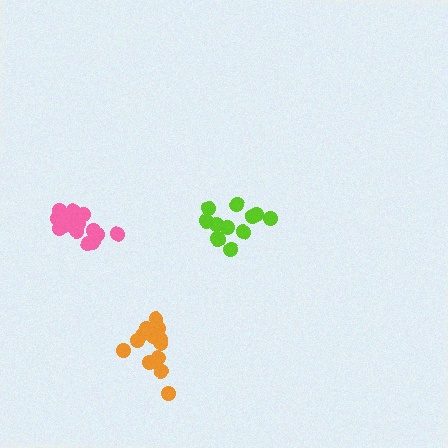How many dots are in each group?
Group 1: 12 dots, Group 2: 15 dots, Group 3: 17 dots (44 total).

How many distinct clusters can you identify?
There are 3 distinct clusters.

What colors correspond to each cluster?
The clusters are colored: lime, orange, pink.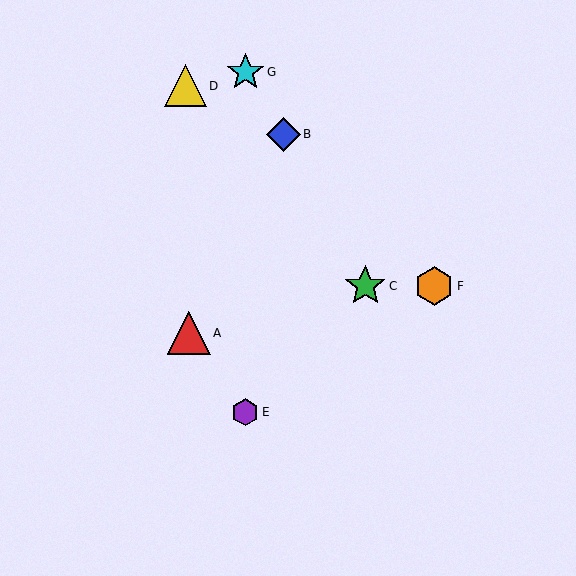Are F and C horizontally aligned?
Yes, both are at y≈286.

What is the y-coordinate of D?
Object D is at y≈86.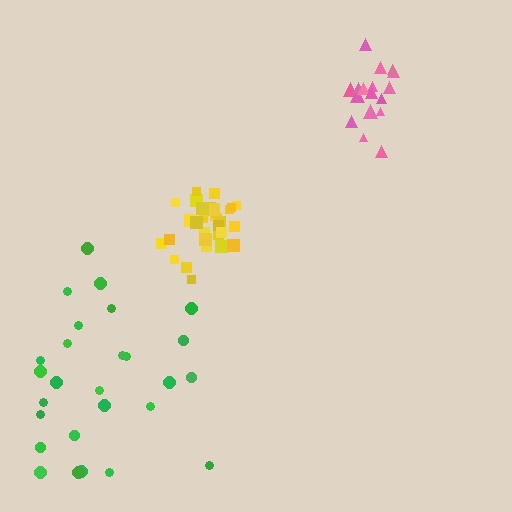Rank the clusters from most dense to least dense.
yellow, pink, green.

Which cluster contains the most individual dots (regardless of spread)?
Yellow (32).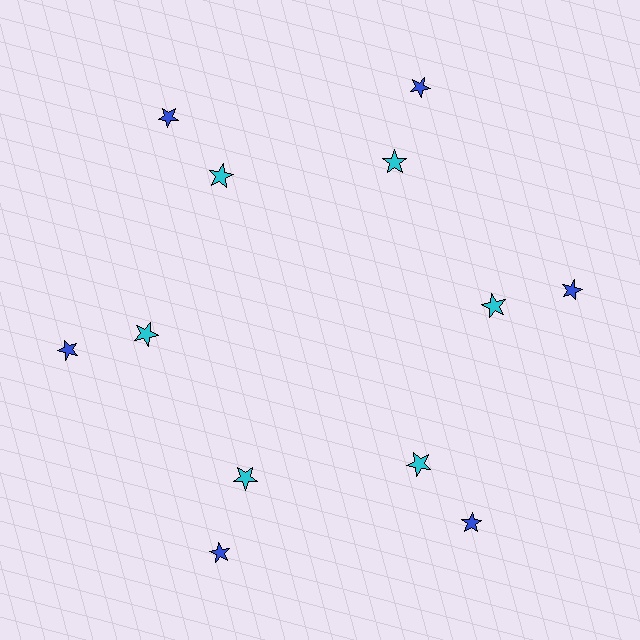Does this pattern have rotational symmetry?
Yes, this pattern has 6-fold rotational symmetry. It looks the same after rotating 60 degrees around the center.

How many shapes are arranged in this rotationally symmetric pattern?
There are 12 shapes, arranged in 6 groups of 2.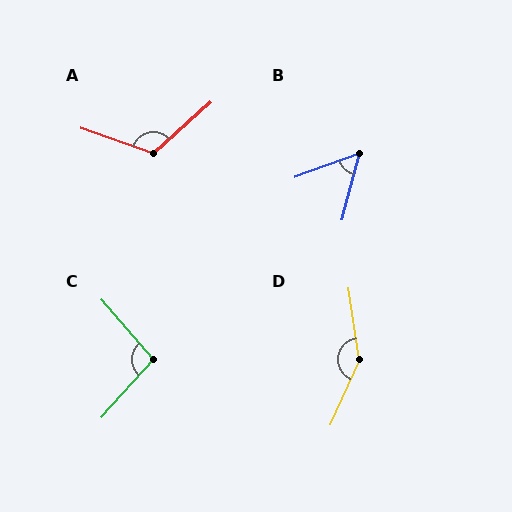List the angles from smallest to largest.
B (55°), C (97°), A (119°), D (147°).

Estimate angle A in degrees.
Approximately 119 degrees.